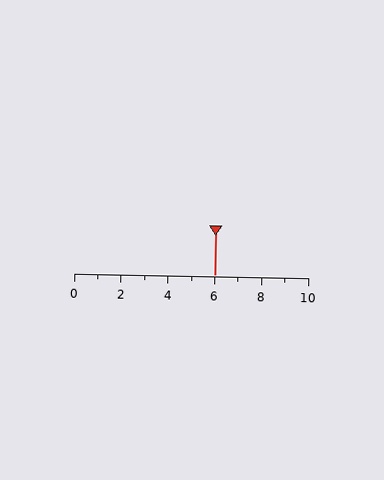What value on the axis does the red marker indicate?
The marker indicates approximately 6.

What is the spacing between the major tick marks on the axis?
The major ticks are spaced 2 apart.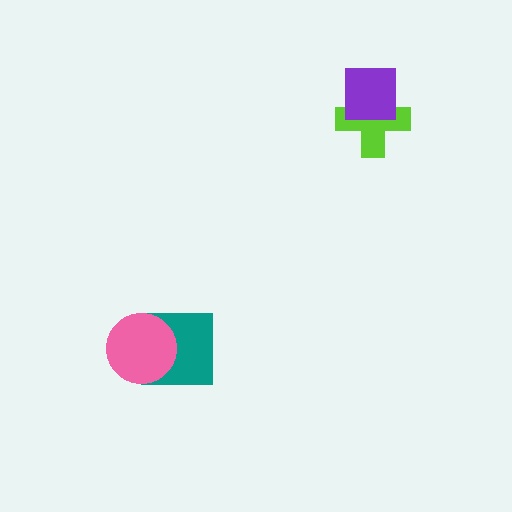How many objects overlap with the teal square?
1 object overlaps with the teal square.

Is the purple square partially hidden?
No, no other shape covers it.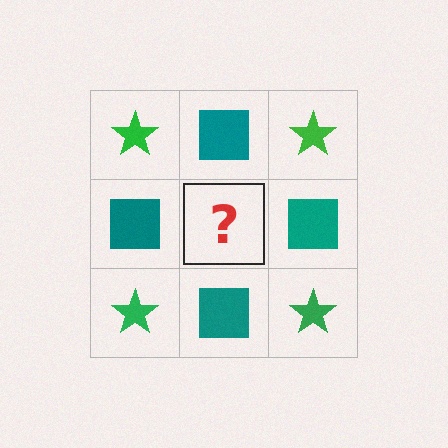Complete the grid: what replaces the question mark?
The question mark should be replaced with a green star.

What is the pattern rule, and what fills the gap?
The rule is that it alternates green star and teal square in a checkerboard pattern. The gap should be filled with a green star.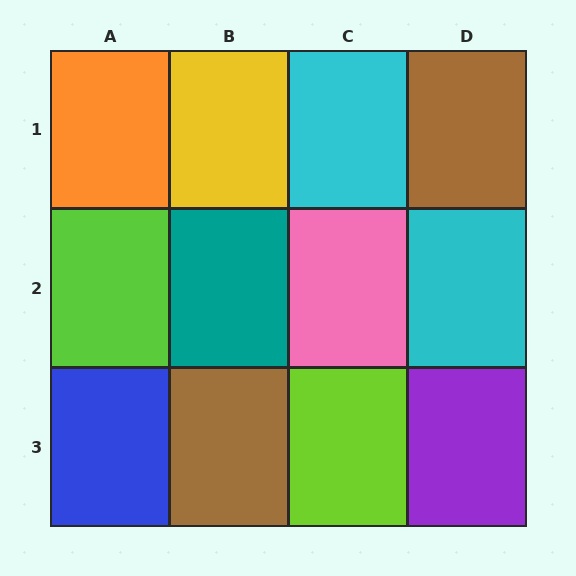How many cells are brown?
2 cells are brown.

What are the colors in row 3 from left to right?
Blue, brown, lime, purple.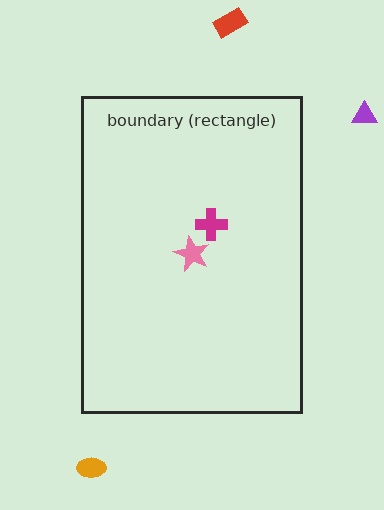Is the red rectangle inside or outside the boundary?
Outside.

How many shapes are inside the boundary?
2 inside, 3 outside.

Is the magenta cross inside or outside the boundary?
Inside.